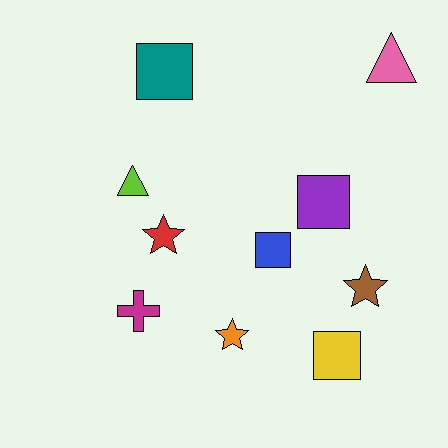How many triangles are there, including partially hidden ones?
There are 2 triangles.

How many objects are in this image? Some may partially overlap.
There are 10 objects.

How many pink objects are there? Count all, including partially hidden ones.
There is 1 pink object.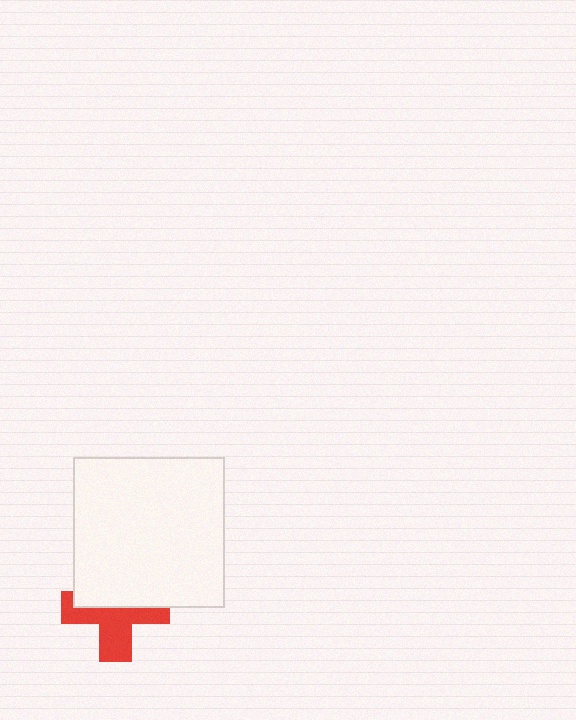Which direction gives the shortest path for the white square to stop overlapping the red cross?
Moving up gives the shortest separation.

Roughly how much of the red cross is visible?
About half of it is visible (roughly 53%).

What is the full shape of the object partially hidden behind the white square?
The partially hidden object is a red cross.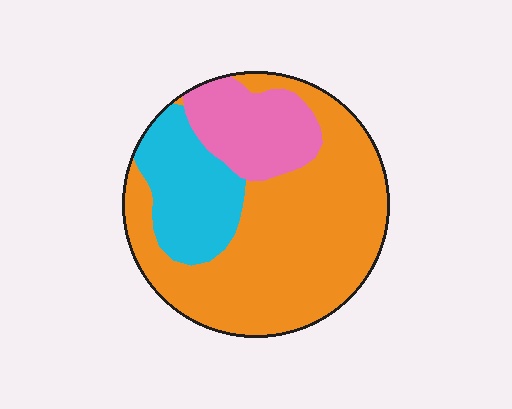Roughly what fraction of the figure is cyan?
Cyan takes up about one fifth (1/5) of the figure.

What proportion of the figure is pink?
Pink covers about 20% of the figure.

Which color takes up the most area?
Orange, at roughly 60%.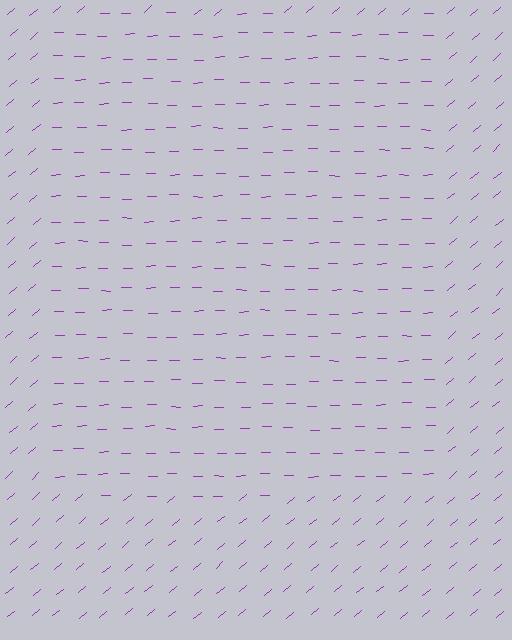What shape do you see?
I see a rectangle.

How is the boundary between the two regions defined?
The boundary is defined purely by a change in line orientation (approximately 39 degrees difference). All lines are the same color and thickness.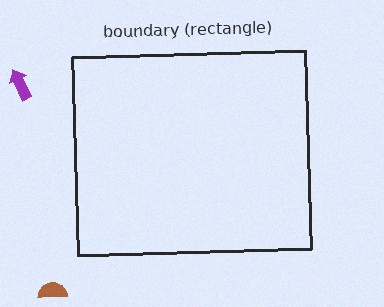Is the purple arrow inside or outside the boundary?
Outside.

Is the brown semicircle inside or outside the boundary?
Outside.